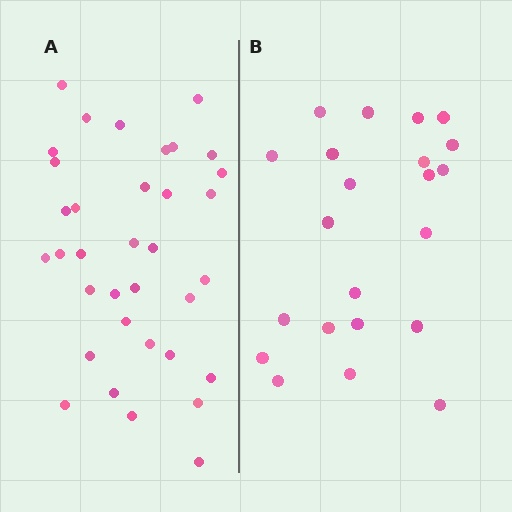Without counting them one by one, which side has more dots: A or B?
Region A (the left region) has more dots.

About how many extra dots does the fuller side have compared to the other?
Region A has approximately 15 more dots than region B.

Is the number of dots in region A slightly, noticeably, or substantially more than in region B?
Region A has substantially more. The ratio is roughly 1.6 to 1.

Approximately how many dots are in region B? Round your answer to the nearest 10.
About 20 dots. (The exact count is 22, which rounds to 20.)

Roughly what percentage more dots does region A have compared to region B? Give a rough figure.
About 60% more.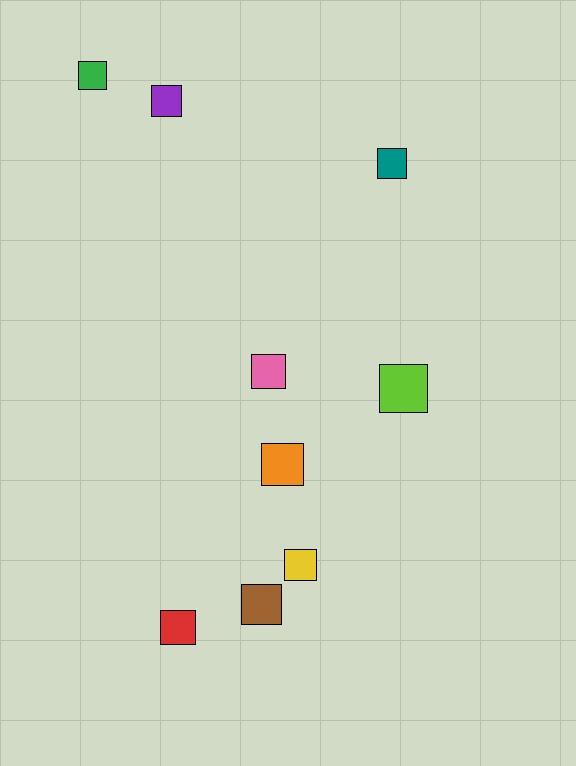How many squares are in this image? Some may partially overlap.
There are 9 squares.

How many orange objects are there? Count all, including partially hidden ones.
There is 1 orange object.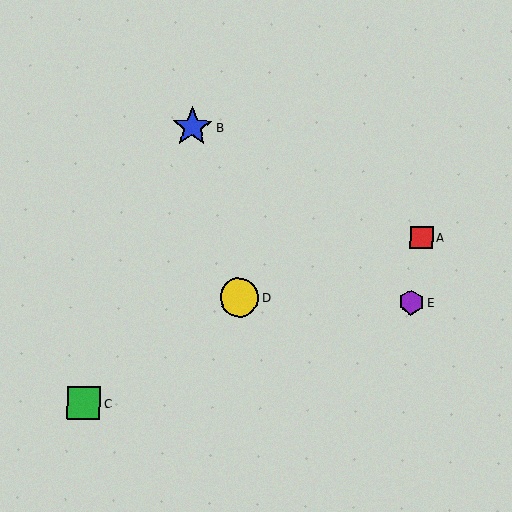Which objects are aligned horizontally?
Objects D, E are aligned horizontally.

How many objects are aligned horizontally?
2 objects (D, E) are aligned horizontally.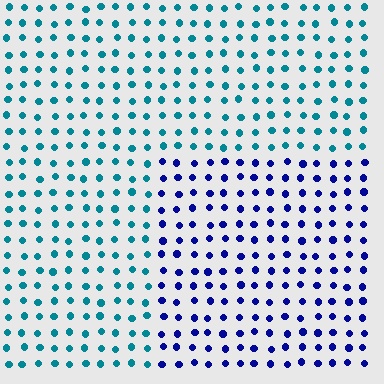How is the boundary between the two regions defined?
The boundary is defined purely by a slight shift in hue (about 53 degrees). Spacing, size, and orientation are identical on both sides.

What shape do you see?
I see a rectangle.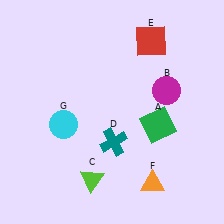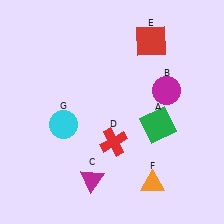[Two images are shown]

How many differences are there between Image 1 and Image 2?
There are 2 differences between the two images.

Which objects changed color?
C changed from lime to magenta. D changed from teal to red.